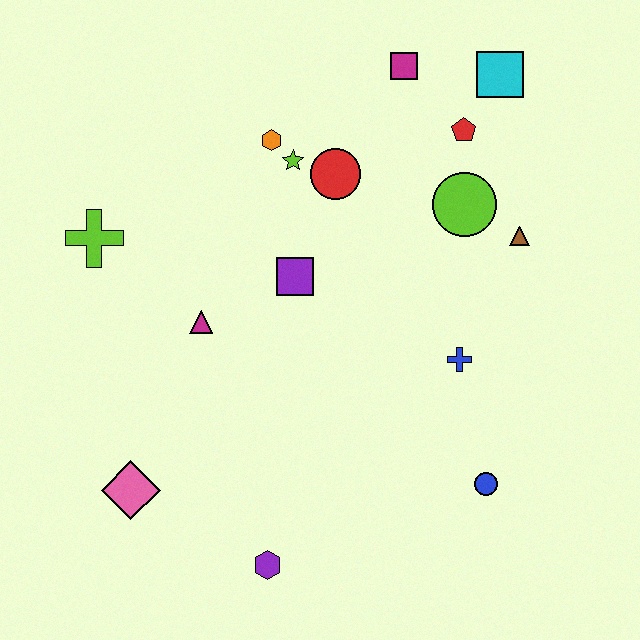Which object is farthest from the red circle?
The purple hexagon is farthest from the red circle.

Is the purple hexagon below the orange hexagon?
Yes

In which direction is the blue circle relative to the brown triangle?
The blue circle is below the brown triangle.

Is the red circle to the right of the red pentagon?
No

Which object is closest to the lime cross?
The magenta triangle is closest to the lime cross.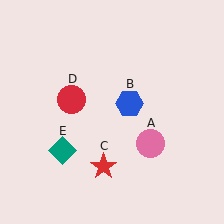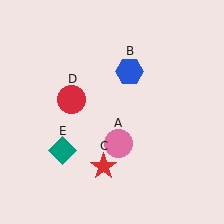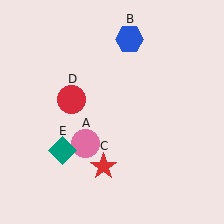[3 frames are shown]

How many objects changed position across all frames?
2 objects changed position: pink circle (object A), blue hexagon (object B).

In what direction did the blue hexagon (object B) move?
The blue hexagon (object B) moved up.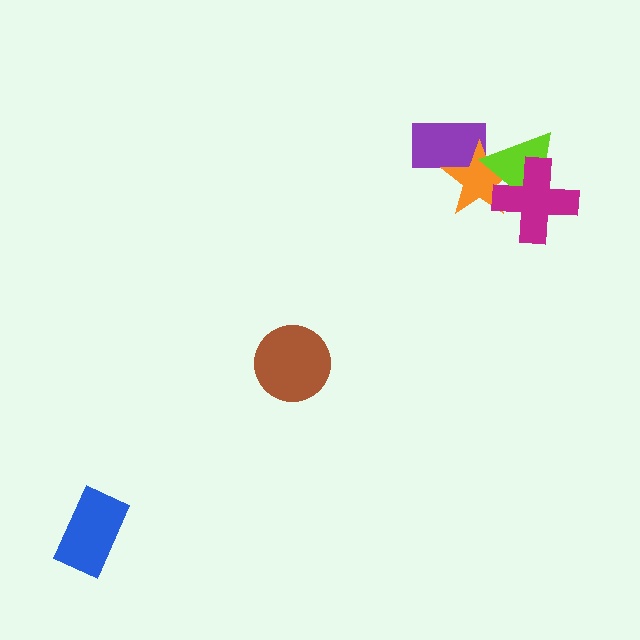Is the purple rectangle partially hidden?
Yes, it is partially covered by another shape.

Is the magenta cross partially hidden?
No, no other shape covers it.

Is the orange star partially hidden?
Yes, it is partially covered by another shape.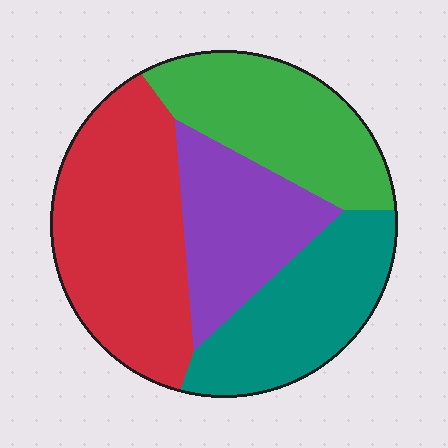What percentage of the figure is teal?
Teal covers 23% of the figure.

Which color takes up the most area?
Red, at roughly 35%.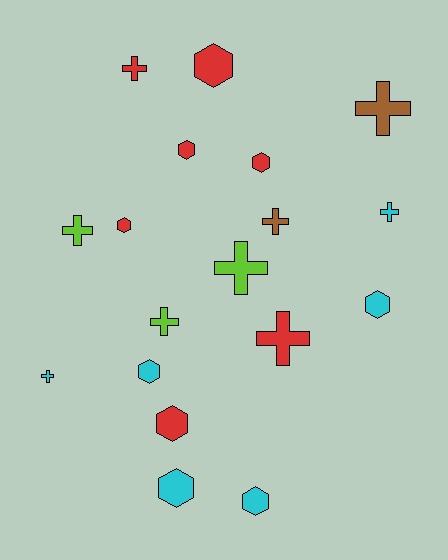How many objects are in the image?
There are 18 objects.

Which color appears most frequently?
Red, with 7 objects.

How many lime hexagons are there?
There are no lime hexagons.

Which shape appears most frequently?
Hexagon, with 9 objects.